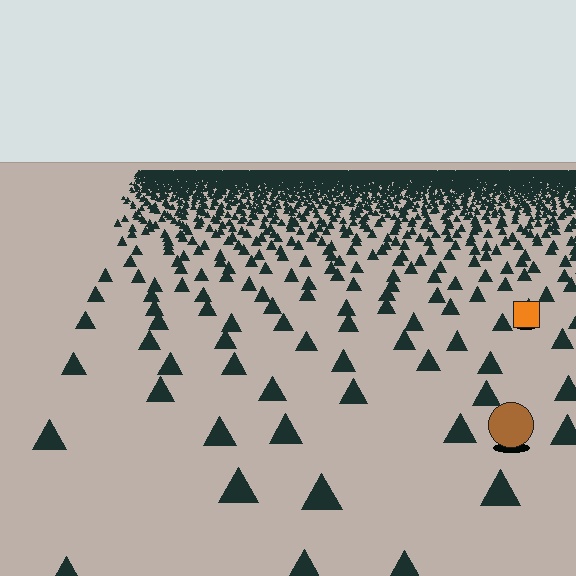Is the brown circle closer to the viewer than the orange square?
Yes. The brown circle is closer — you can tell from the texture gradient: the ground texture is coarser near it.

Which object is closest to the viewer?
The brown circle is closest. The texture marks near it are larger and more spread out.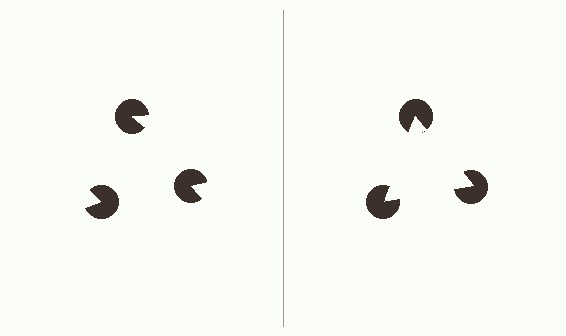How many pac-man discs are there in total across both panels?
6 — 3 on each side.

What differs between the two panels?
The pac-man discs are positioned identically on both sides; only the wedge orientations differ. On the right they align to a triangle; on the left they are misaligned.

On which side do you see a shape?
An illusory triangle appears on the right side. On the left side the wedge cuts are rotated, so no coherent shape forms.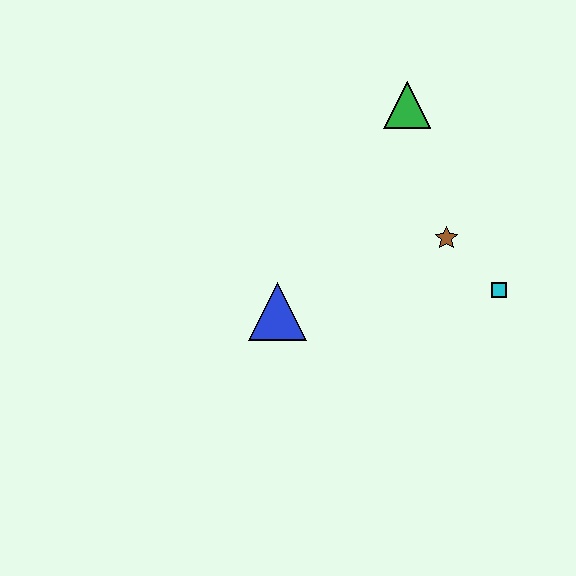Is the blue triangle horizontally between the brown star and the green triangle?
No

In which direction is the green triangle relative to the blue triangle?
The green triangle is above the blue triangle.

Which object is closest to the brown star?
The cyan square is closest to the brown star.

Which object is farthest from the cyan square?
The blue triangle is farthest from the cyan square.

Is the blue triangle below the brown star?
Yes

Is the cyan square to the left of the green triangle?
No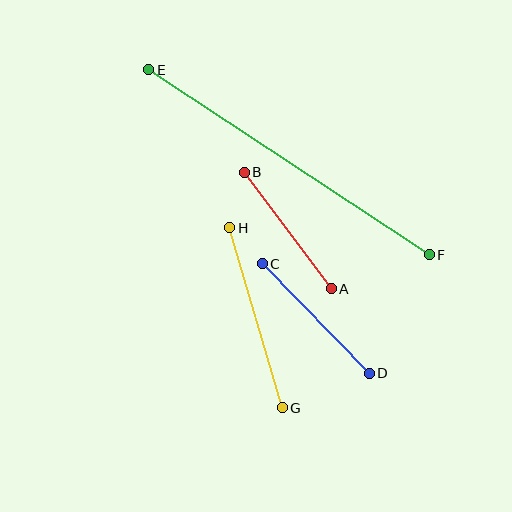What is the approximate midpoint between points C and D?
The midpoint is at approximately (316, 319) pixels.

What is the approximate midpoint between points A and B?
The midpoint is at approximately (288, 231) pixels.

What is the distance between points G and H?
The distance is approximately 188 pixels.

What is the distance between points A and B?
The distance is approximately 145 pixels.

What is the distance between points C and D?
The distance is approximately 153 pixels.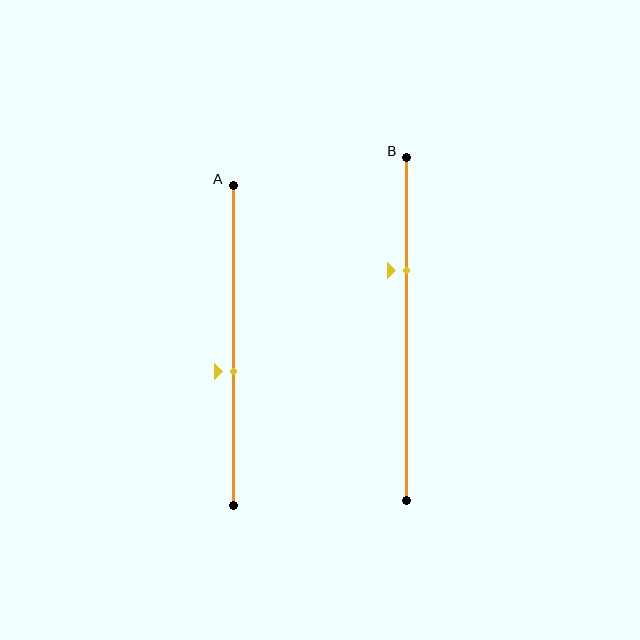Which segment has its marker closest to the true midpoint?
Segment A has its marker closest to the true midpoint.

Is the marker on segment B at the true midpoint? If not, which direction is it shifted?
No, the marker on segment B is shifted upward by about 17% of the segment length.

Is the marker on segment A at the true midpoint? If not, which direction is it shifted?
No, the marker on segment A is shifted downward by about 8% of the segment length.